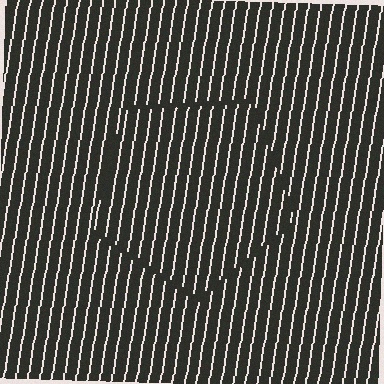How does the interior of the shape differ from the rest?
The interior of the shape contains the same grating, shifted by half a period — the contour is defined by the phase discontinuity where line-ends from the inner and outer gratings abut.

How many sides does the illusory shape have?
5 sides — the line-ends trace a pentagon.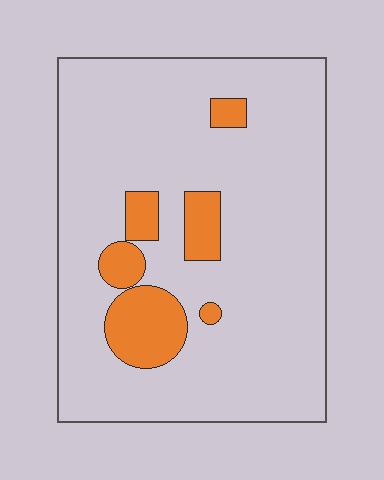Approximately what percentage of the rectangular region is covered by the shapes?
Approximately 15%.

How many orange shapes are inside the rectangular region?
6.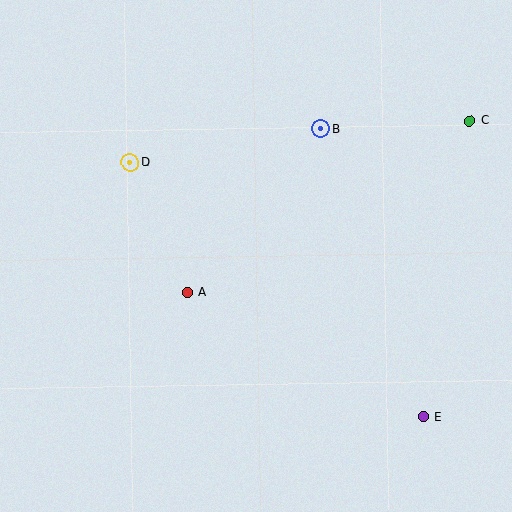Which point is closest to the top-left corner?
Point D is closest to the top-left corner.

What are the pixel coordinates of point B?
Point B is at (321, 129).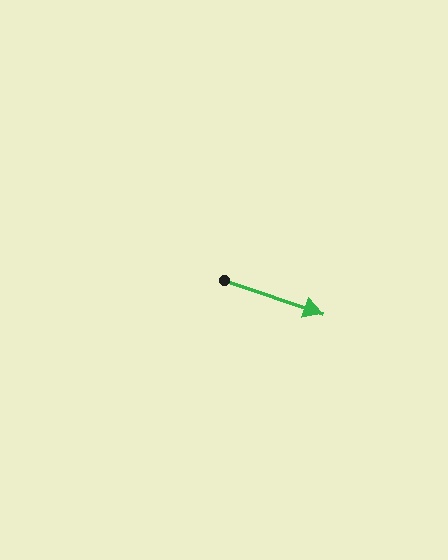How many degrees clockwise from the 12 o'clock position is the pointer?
Approximately 109 degrees.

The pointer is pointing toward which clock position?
Roughly 4 o'clock.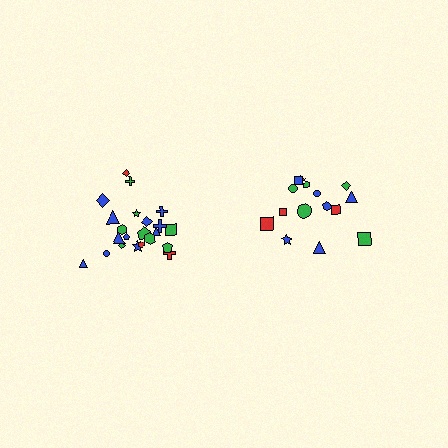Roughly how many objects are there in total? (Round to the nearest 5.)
Roughly 35 objects in total.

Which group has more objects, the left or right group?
The left group.